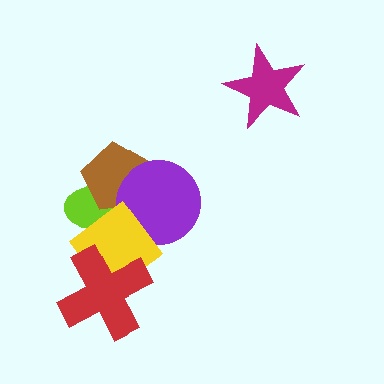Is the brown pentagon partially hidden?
Yes, it is partially covered by another shape.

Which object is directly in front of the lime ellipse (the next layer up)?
The brown pentagon is directly in front of the lime ellipse.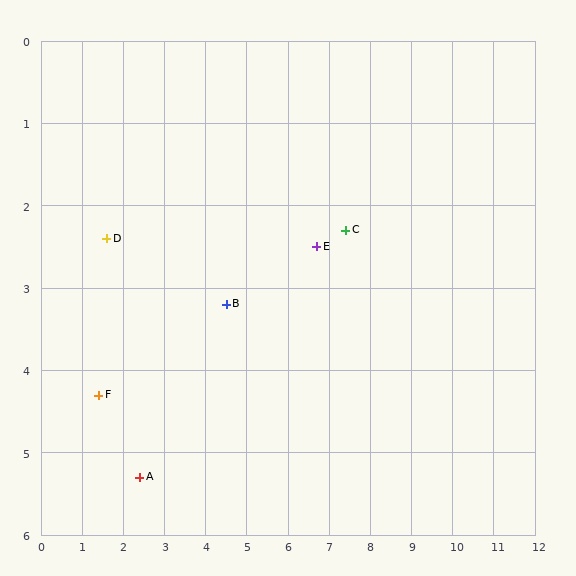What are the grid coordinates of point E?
Point E is at approximately (6.7, 2.5).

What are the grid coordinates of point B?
Point B is at approximately (4.5, 3.2).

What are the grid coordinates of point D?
Point D is at approximately (1.6, 2.4).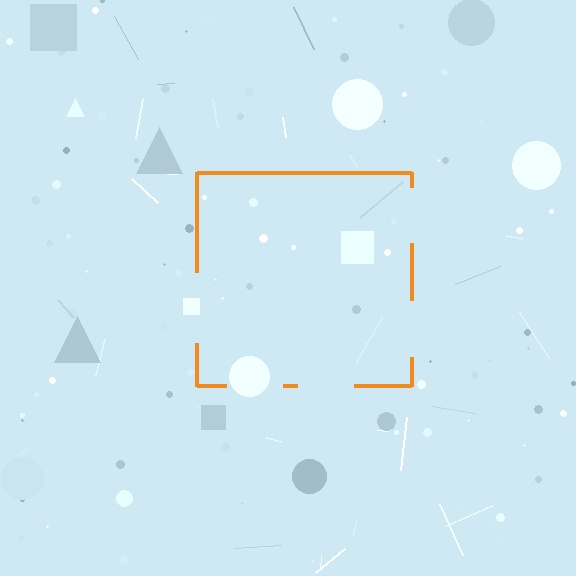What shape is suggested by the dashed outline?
The dashed outline suggests a square.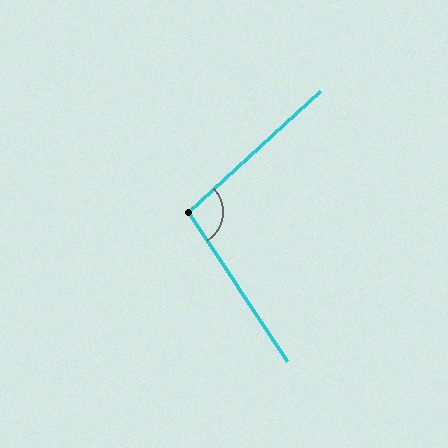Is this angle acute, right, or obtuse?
It is obtuse.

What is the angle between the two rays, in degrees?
Approximately 99 degrees.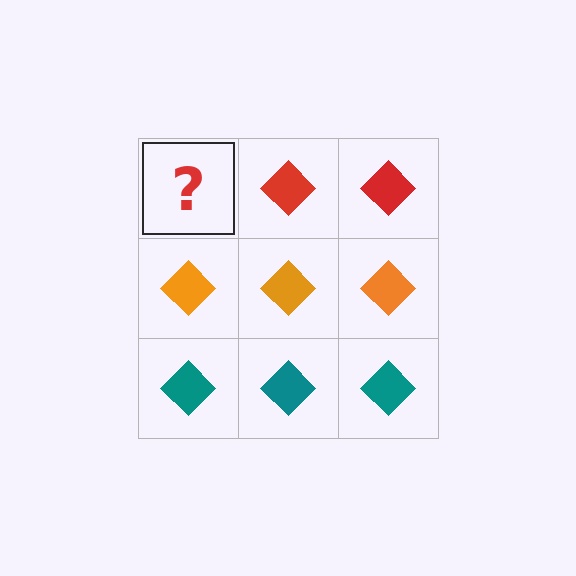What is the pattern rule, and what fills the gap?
The rule is that each row has a consistent color. The gap should be filled with a red diamond.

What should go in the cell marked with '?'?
The missing cell should contain a red diamond.